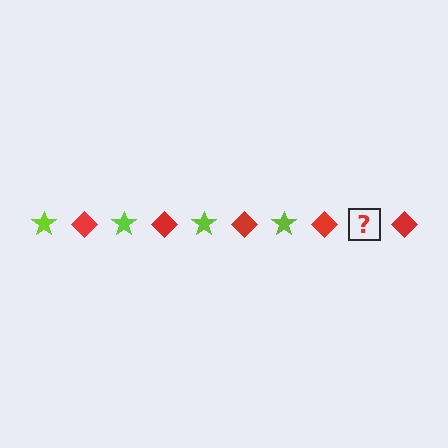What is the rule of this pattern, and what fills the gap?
The rule is that the pattern alternates between lime star and red diamond. The gap should be filled with a lime star.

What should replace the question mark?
The question mark should be replaced with a lime star.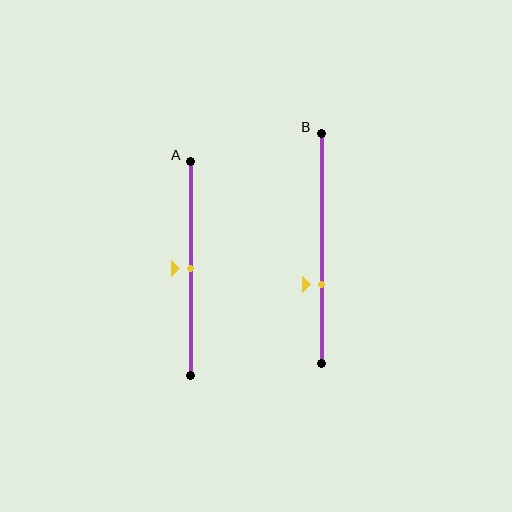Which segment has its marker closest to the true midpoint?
Segment A has its marker closest to the true midpoint.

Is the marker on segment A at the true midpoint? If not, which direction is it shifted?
Yes, the marker on segment A is at the true midpoint.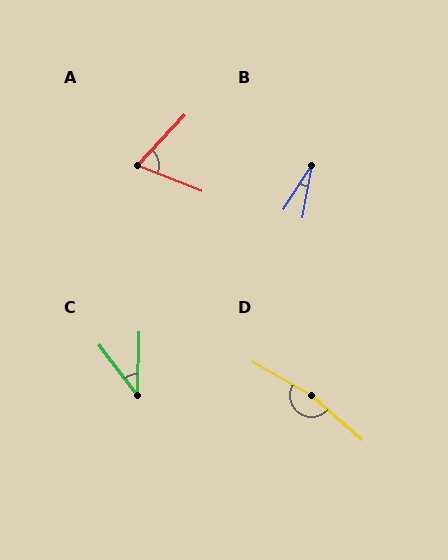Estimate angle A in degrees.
Approximately 68 degrees.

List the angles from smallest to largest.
B (22°), C (39°), A (68°), D (168°).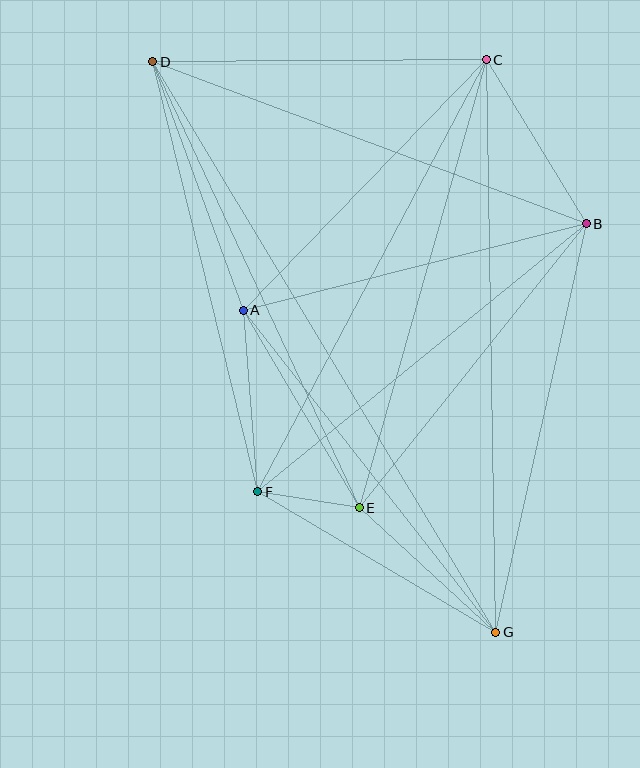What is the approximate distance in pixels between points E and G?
The distance between E and G is approximately 185 pixels.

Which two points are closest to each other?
Points E and F are closest to each other.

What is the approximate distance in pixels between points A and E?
The distance between A and E is approximately 229 pixels.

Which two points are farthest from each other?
Points D and G are farthest from each other.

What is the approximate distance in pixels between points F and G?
The distance between F and G is approximately 276 pixels.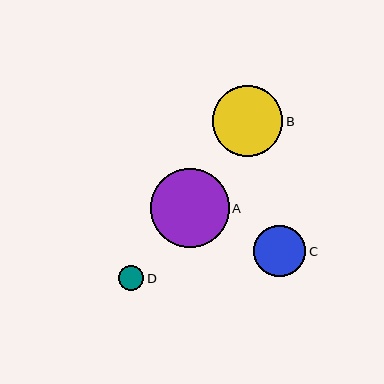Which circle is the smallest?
Circle D is the smallest with a size of approximately 25 pixels.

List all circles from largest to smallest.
From largest to smallest: A, B, C, D.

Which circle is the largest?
Circle A is the largest with a size of approximately 79 pixels.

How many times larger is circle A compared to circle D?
Circle A is approximately 3.1 times the size of circle D.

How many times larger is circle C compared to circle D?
Circle C is approximately 2.1 times the size of circle D.